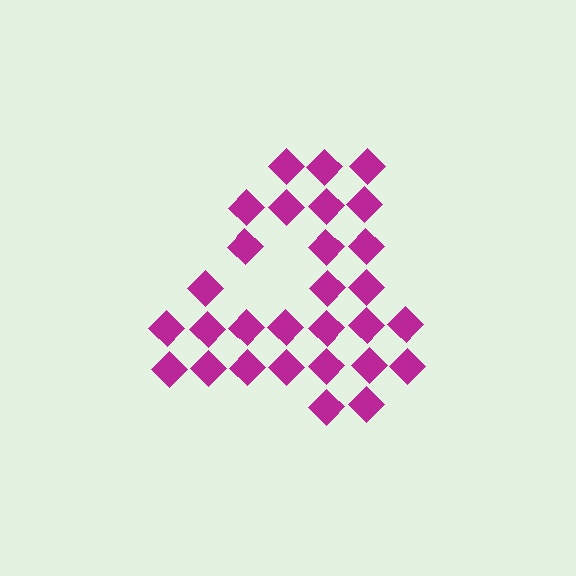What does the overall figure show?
The overall figure shows the digit 4.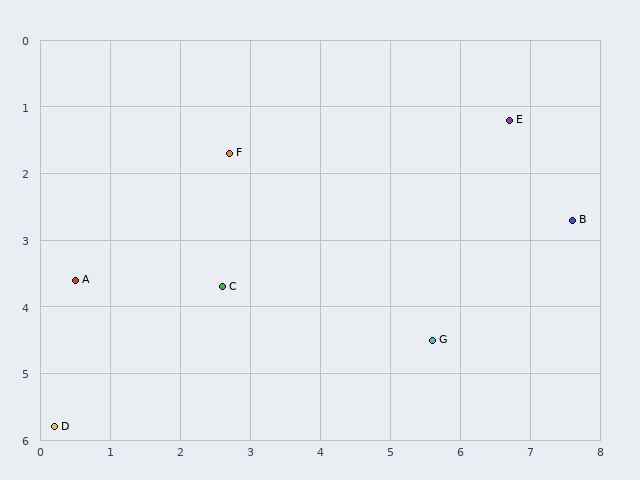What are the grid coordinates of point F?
Point F is at approximately (2.7, 1.7).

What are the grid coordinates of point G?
Point G is at approximately (5.6, 4.5).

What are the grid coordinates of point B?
Point B is at approximately (7.6, 2.7).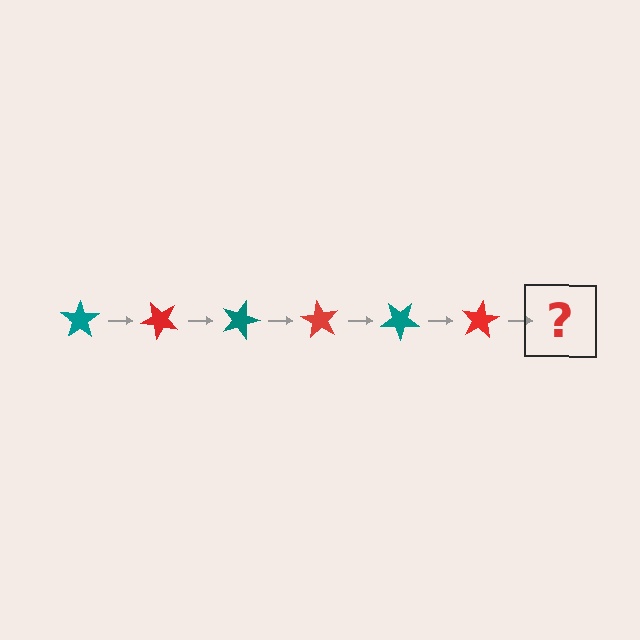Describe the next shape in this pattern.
It should be a teal star, rotated 270 degrees from the start.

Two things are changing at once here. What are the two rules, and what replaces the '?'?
The two rules are that it rotates 45 degrees each step and the color cycles through teal and red. The '?' should be a teal star, rotated 270 degrees from the start.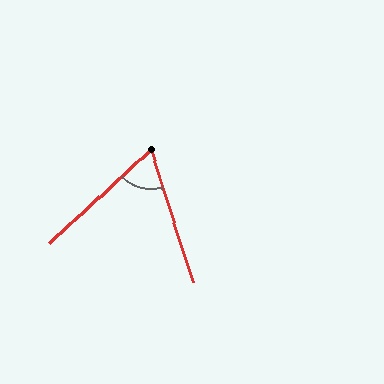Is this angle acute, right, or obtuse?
It is acute.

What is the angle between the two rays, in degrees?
Approximately 65 degrees.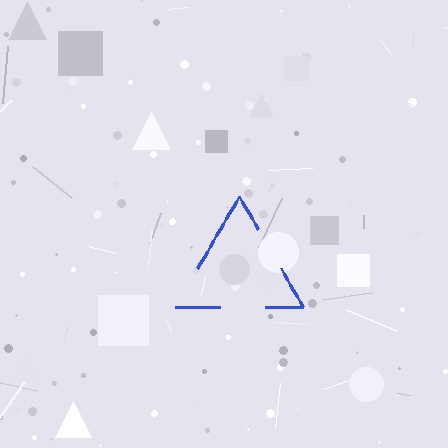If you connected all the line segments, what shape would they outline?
They would outline a triangle.